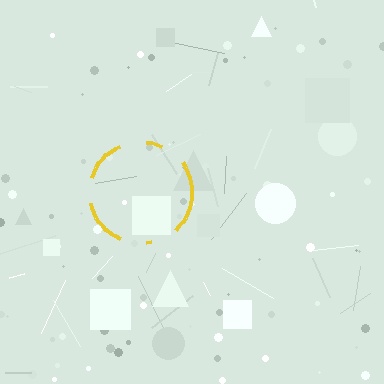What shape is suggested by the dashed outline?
The dashed outline suggests a circle.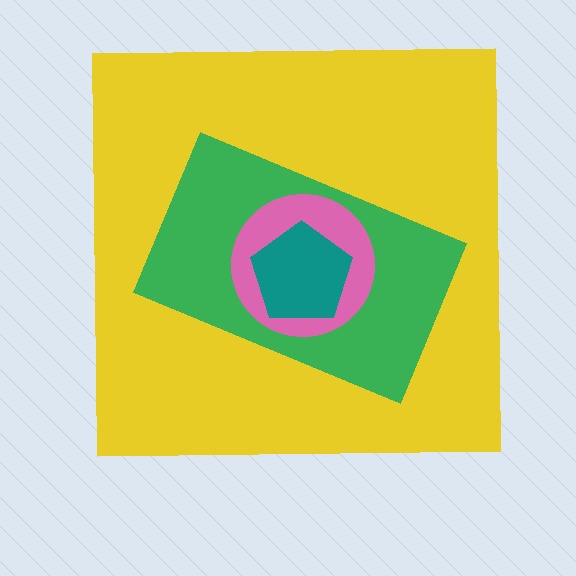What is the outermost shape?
The yellow square.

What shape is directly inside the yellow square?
The green rectangle.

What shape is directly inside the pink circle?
The teal pentagon.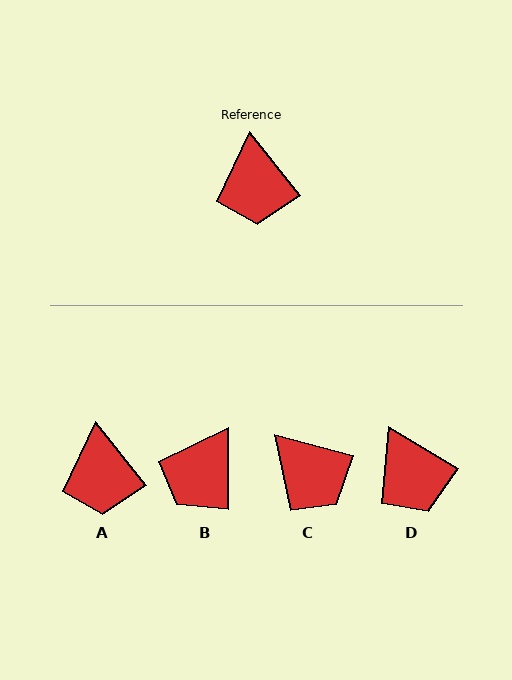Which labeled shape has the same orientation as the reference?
A.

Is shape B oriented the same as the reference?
No, it is off by about 39 degrees.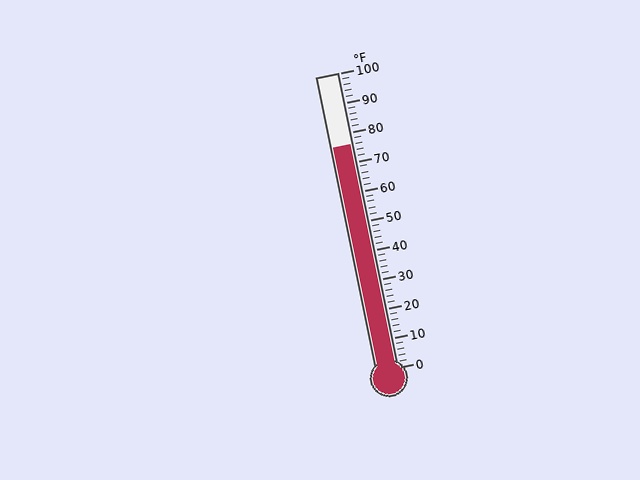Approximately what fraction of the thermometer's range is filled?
The thermometer is filled to approximately 75% of its range.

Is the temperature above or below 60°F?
The temperature is above 60°F.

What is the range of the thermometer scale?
The thermometer scale ranges from 0°F to 100°F.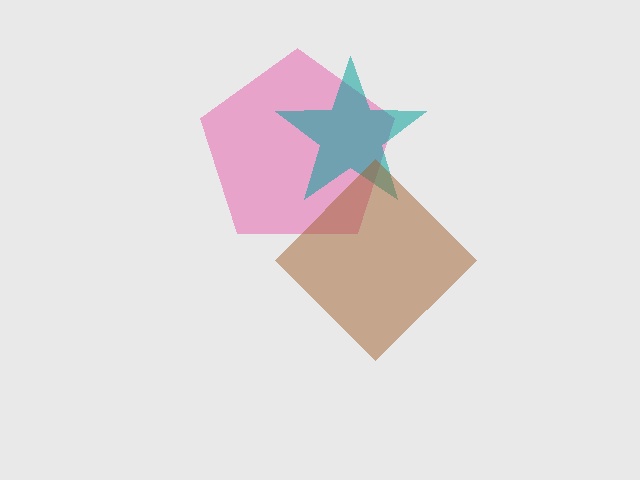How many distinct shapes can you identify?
There are 3 distinct shapes: a pink pentagon, a teal star, a brown diamond.